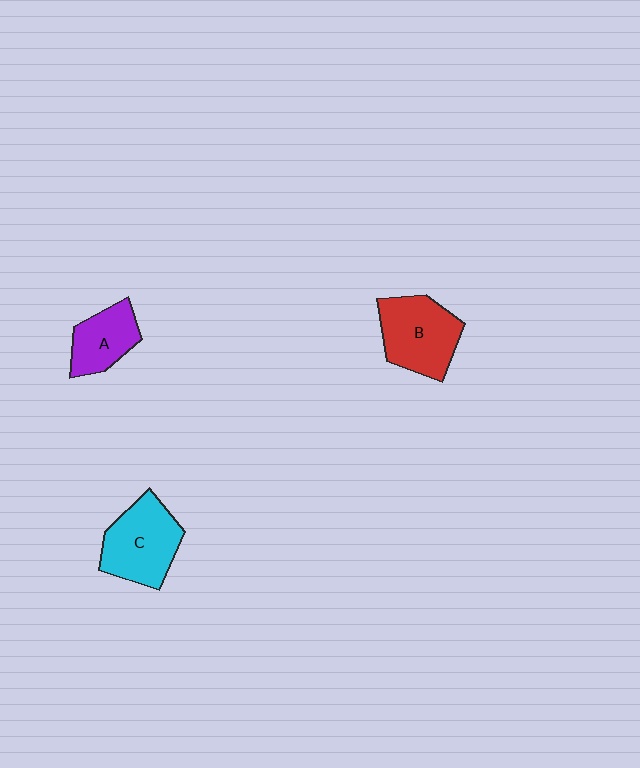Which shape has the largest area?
Shape B (red).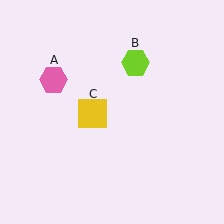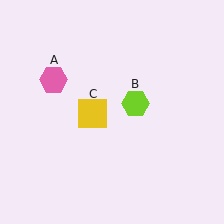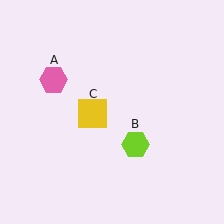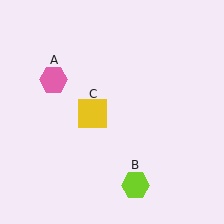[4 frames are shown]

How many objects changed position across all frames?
1 object changed position: lime hexagon (object B).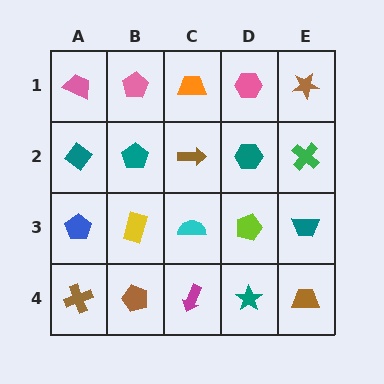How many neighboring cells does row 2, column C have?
4.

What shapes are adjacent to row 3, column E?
A green cross (row 2, column E), a brown trapezoid (row 4, column E), a lime pentagon (row 3, column D).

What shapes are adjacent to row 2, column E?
A brown star (row 1, column E), a teal trapezoid (row 3, column E), a teal hexagon (row 2, column D).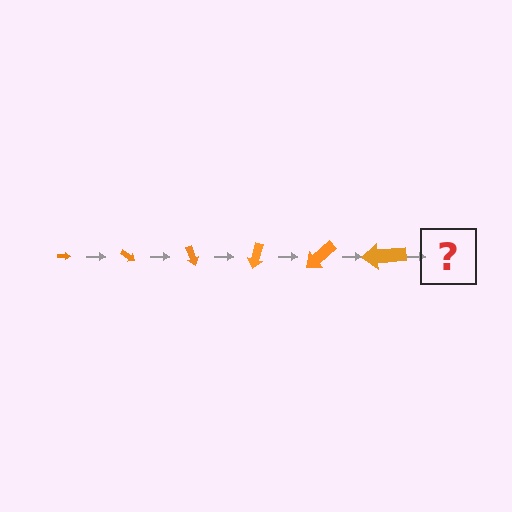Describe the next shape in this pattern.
It should be an arrow, larger than the previous one and rotated 210 degrees from the start.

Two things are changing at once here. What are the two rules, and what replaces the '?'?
The two rules are that the arrow grows larger each step and it rotates 35 degrees each step. The '?' should be an arrow, larger than the previous one and rotated 210 degrees from the start.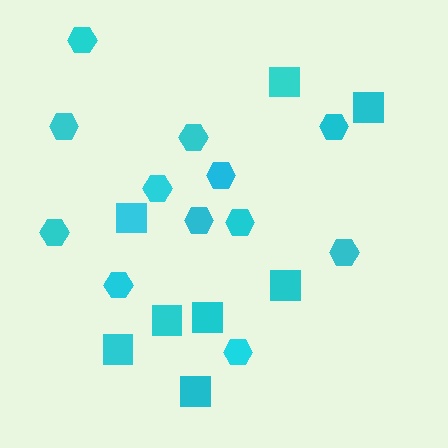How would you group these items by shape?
There are 2 groups: one group of hexagons (12) and one group of squares (8).